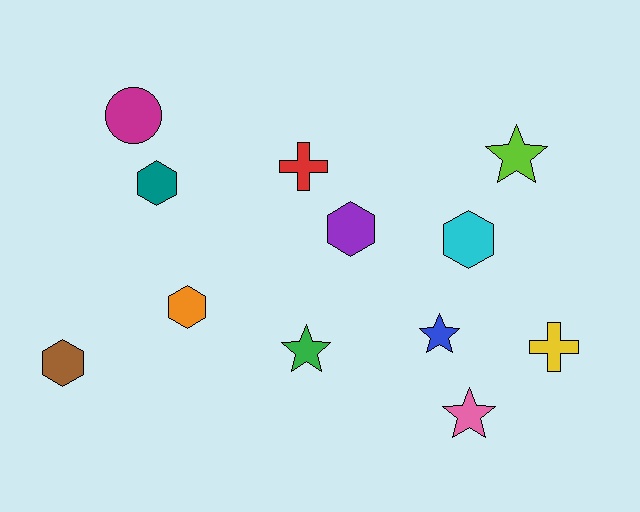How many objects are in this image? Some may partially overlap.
There are 12 objects.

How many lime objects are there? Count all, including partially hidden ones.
There is 1 lime object.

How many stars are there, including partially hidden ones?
There are 4 stars.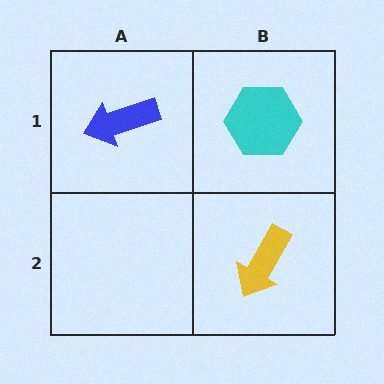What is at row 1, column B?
A cyan hexagon.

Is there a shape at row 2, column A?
No, that cell is empty.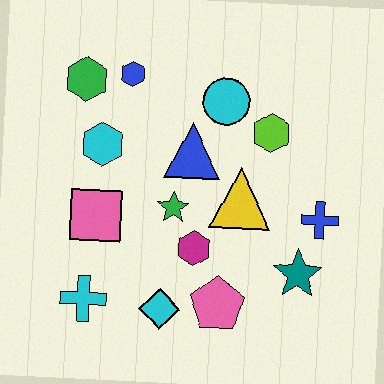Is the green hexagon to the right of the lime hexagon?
No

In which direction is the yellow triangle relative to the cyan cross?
The yellow triangle is to the right of the cyan cross.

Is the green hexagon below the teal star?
No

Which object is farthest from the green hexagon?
The teal star is farthest from the green hexagon.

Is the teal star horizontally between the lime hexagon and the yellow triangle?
No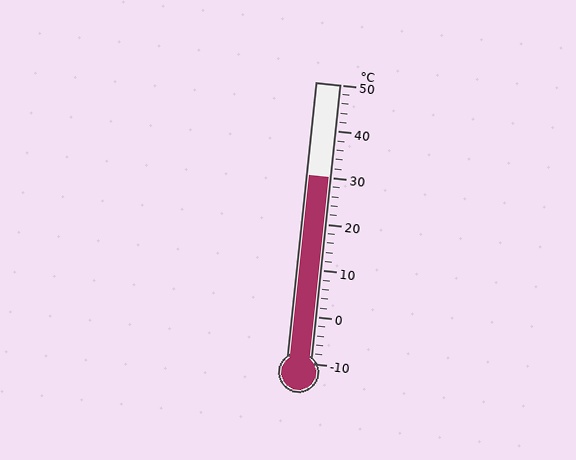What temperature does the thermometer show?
The thermometer shows approximately 30°C.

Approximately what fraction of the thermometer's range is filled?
The thermometer is filled to approximately 65% of its range.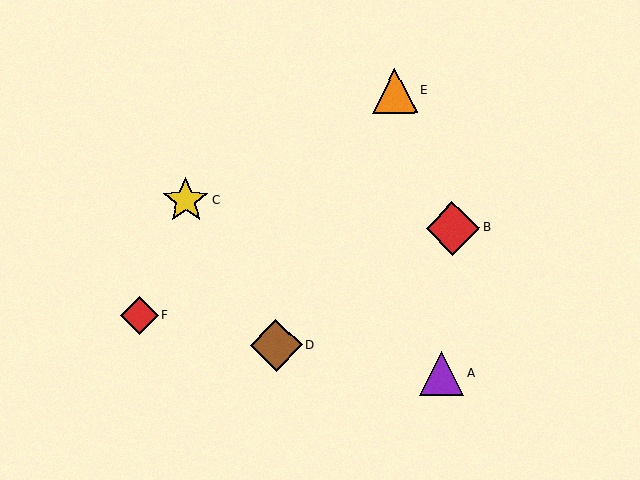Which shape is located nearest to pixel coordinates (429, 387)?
The purple triangle (labeled A) at (442, 374) is nearest to that location.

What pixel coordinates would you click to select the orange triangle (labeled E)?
Click at (395, 91) to select the orange triangle E.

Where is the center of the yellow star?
The center of the yellow star is at (186, 200).